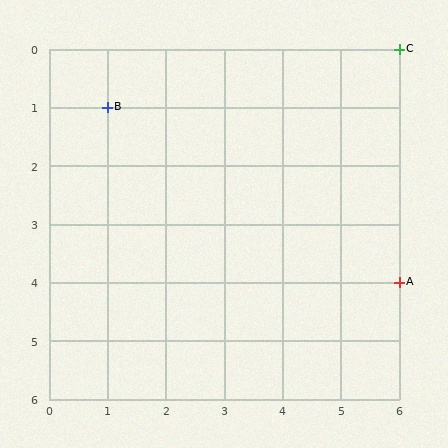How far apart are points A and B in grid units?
Points A and B are 5 columns and 3 rows apart (about 5.8 grid units diagonally).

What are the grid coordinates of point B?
Point B is at grid coordinates (1, 1).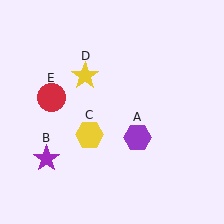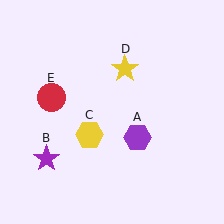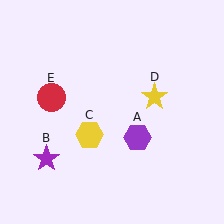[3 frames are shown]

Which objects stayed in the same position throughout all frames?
Purple hexagon (object A) and purple star (object B) and yellow hexagon (object C) and red circle (object E) remained stationary.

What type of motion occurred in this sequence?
The yellow star (object D) rotated clockwise around the center of the scene.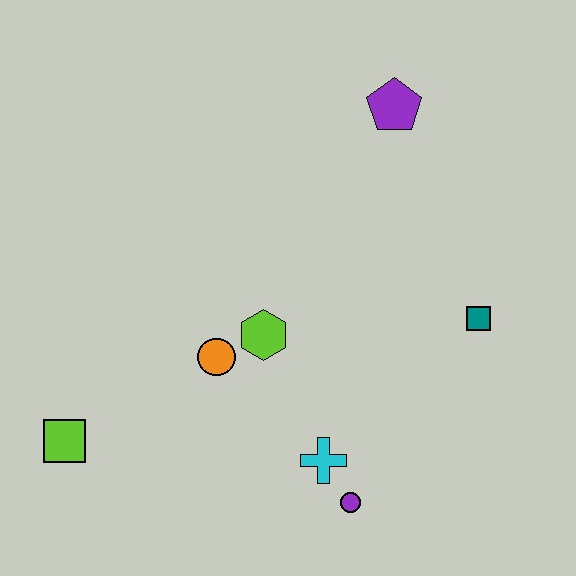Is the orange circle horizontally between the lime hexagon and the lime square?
Yes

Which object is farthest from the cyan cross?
The purple pentagon is farthest from the cyan cross.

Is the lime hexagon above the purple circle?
Yes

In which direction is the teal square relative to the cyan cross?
The teal square is to the right of the cyan cross.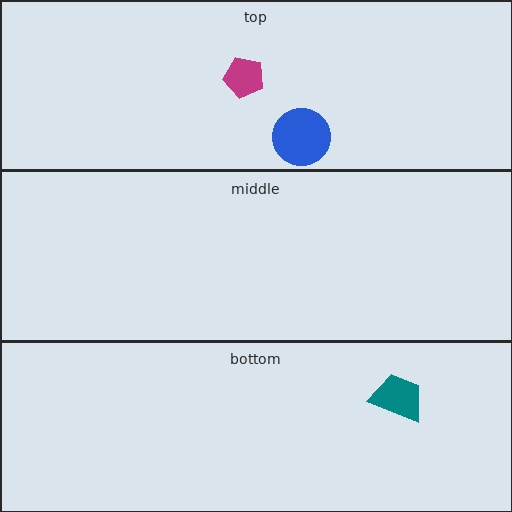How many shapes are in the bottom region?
1.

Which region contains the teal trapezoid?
The bottom region.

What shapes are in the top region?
The blue circle, the magenta pentagon.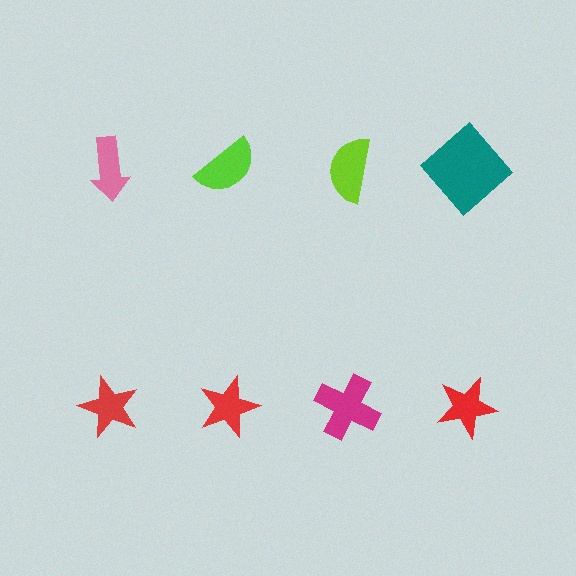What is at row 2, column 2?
A red star.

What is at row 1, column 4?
A teal diamond.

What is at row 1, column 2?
A lime semicircle.